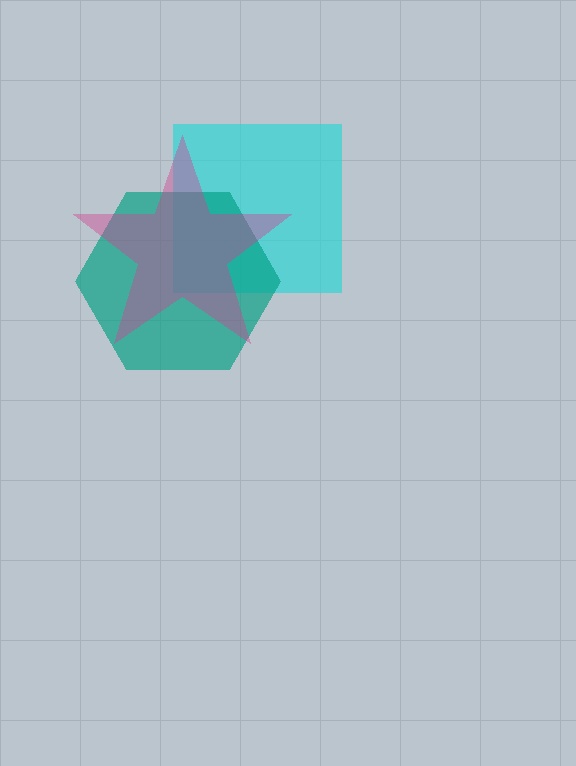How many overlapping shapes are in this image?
There are 3 overlapping shapes in the image.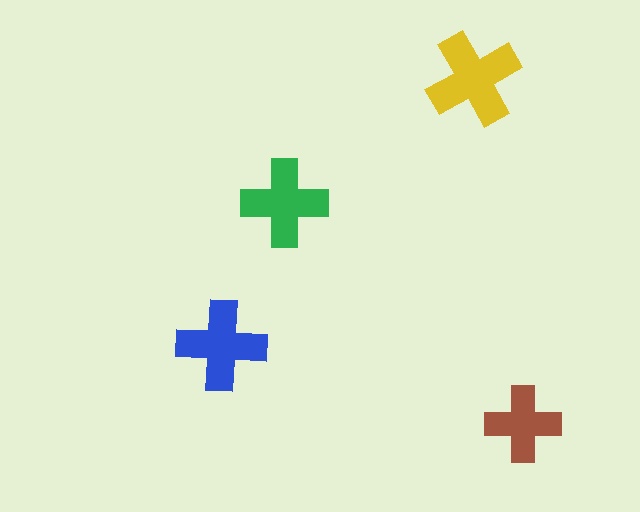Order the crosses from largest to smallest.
the yellow one, the blue one, the green one, the brown one.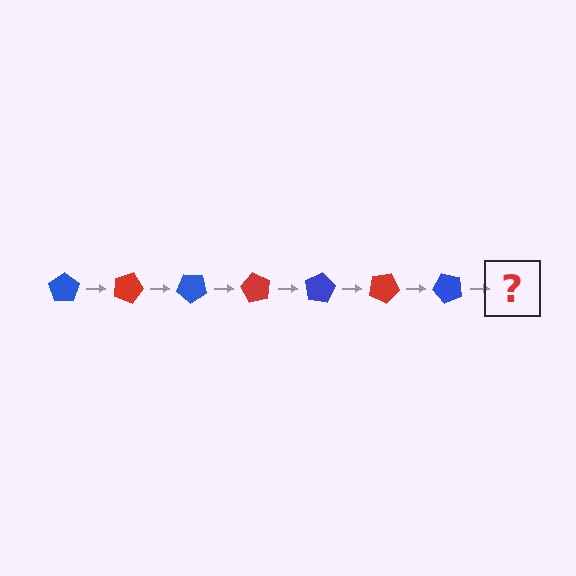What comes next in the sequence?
The next element should be a red pentagon, rotated 140 degrees from the start.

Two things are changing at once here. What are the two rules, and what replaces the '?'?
The two rules are that it rotates 20 degrees each step and the color cycles through blue and red. The '?' should be a red pentagon, rotated 140 degrees from the start.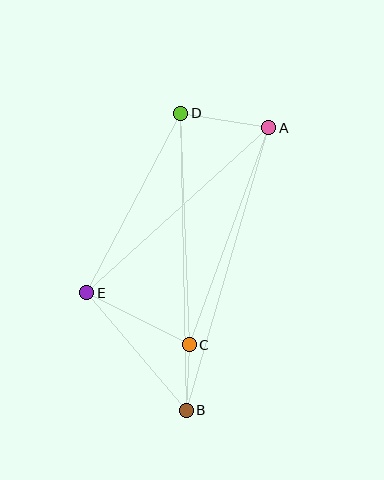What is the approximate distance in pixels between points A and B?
The distance between A and B is approximately 294 pixels.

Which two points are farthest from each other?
Points B and D are farthest from each other.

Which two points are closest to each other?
Points B and C are closest to each other.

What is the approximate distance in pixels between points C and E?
The distance between C and E is approximately 115 pixels.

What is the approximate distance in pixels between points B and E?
The distance between B and E is approximately 154 pixels.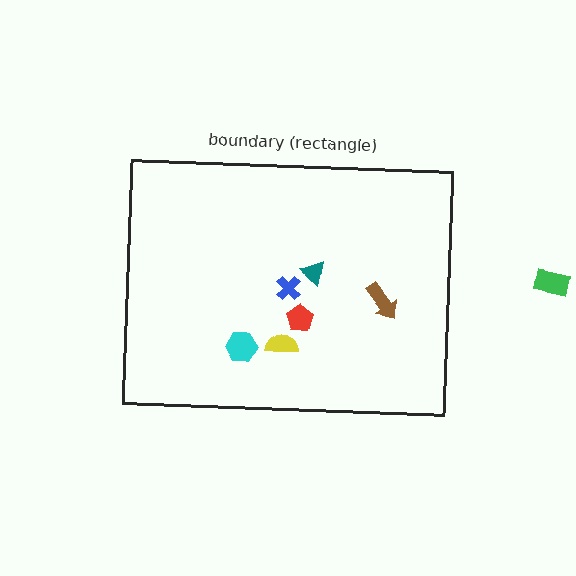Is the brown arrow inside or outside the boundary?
Inside.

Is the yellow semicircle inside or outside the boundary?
Inside.